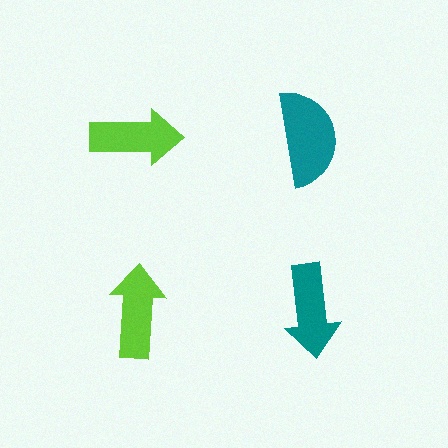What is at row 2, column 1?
A lime arrow.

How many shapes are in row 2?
2 shapes.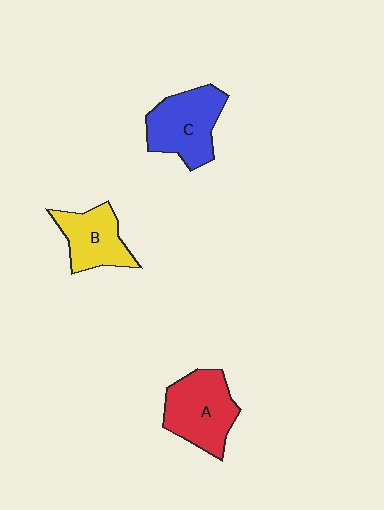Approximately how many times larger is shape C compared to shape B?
Approximately 1.3 times.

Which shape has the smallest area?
Shape B (yellow).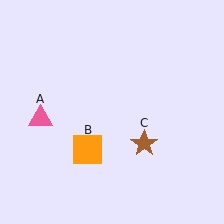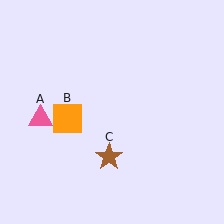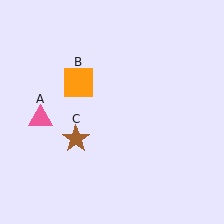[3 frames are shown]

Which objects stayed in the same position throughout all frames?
Pink triangle (object A) remained stationary.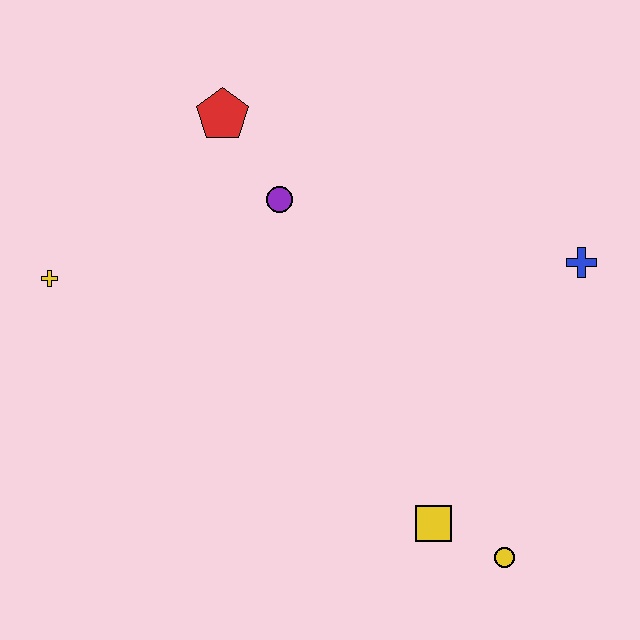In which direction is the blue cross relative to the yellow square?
The blue cross is above the yellow square.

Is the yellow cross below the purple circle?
Yes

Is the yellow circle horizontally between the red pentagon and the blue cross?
Yes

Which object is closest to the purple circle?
The red pentagon is closest to the purple circle.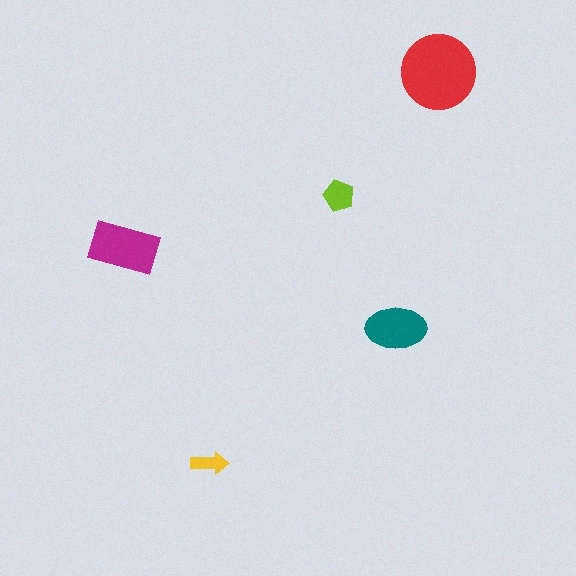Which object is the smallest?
The yellow arrow.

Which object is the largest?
The red circle.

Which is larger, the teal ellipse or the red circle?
The red circle.